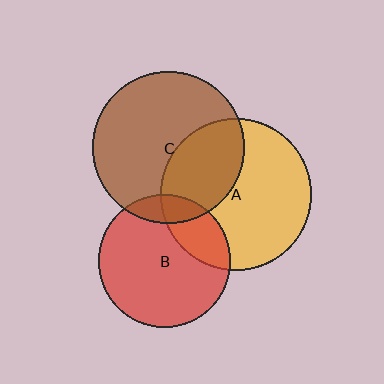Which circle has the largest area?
Circle C (brown).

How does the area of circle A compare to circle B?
Approximately 1.3 times.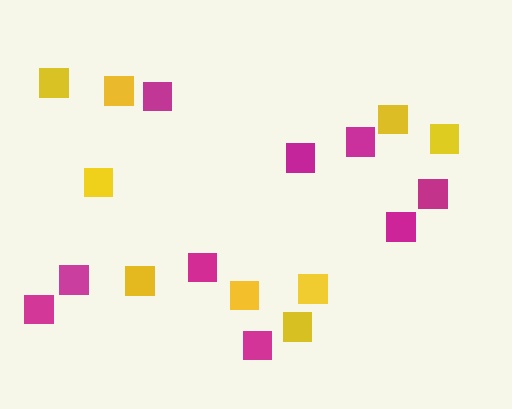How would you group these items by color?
There are 2 groups: one group of magenta squares (9) and one group of yellow squares (9).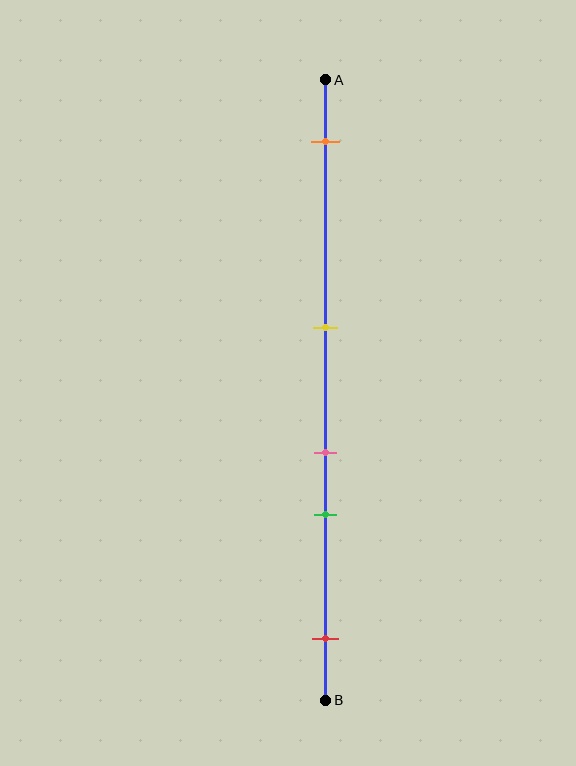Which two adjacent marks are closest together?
The pink and green marks are the closest adjacent pair.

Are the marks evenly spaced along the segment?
No, the marks are not evenly spaced.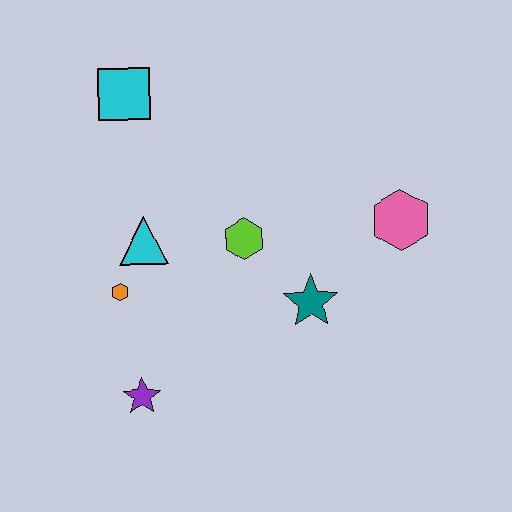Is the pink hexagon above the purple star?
Yes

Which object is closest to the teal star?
The lime hexagon is closest to the teal star.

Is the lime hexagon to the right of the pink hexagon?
No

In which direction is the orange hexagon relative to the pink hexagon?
The orange hexagon is to the left of the pink hexagon.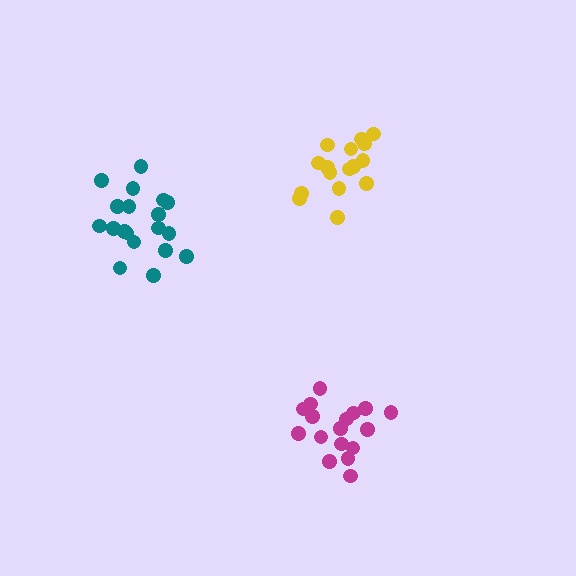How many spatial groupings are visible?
There are 3 spatial groupings.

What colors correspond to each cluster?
The clusters are colored: magenta, teal, yellow.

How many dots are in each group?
Group 1: 17 dots, Group 2: 19 dots, Group 3: 16 dots (52 total).